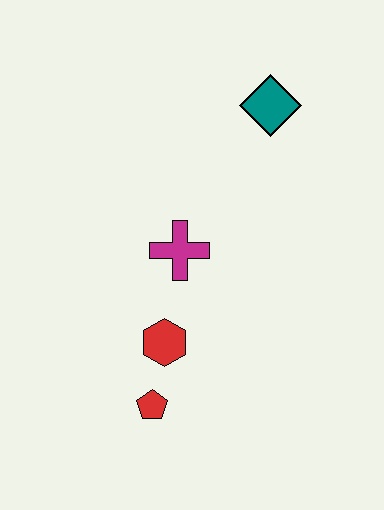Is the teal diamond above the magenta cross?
Yes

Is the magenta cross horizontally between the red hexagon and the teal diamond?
Yes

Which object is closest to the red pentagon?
The red hexagon is closest to the red pentagon.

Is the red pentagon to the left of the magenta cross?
Yes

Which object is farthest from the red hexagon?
The teal diamond is farthest from the red hexagon.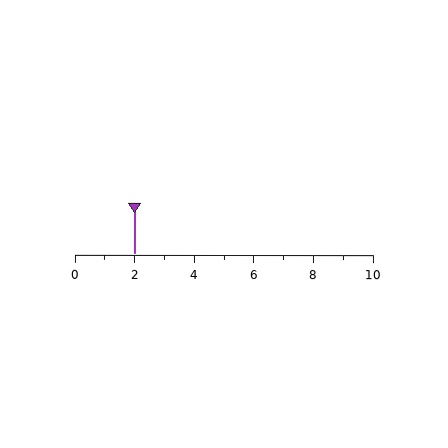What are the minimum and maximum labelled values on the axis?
The axis runs from 0 to 10.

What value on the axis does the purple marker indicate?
The marker indicates approximately 2.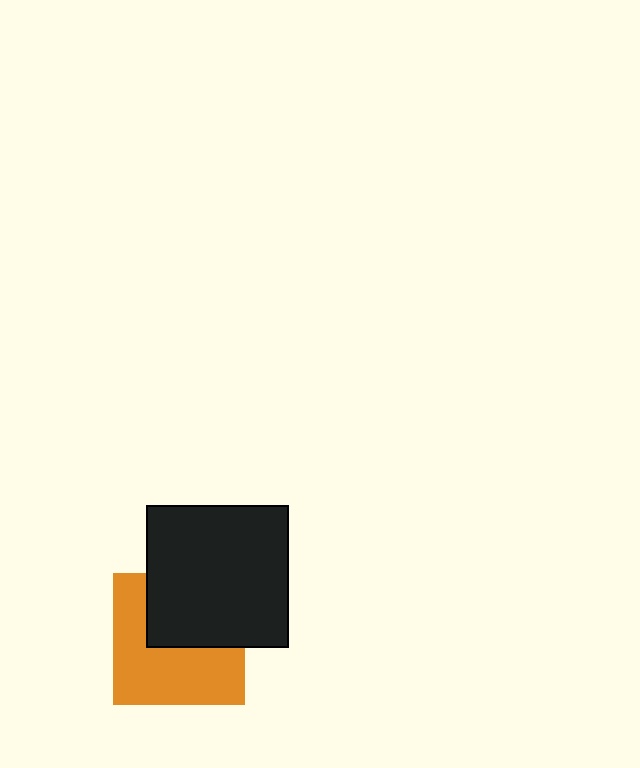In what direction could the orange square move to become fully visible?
The orange square could move down. That would shift it out from behind the black square entirely.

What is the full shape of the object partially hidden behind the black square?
The partially hidden object is an orange square.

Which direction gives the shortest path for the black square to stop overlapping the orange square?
Moving up gives the shortest separation.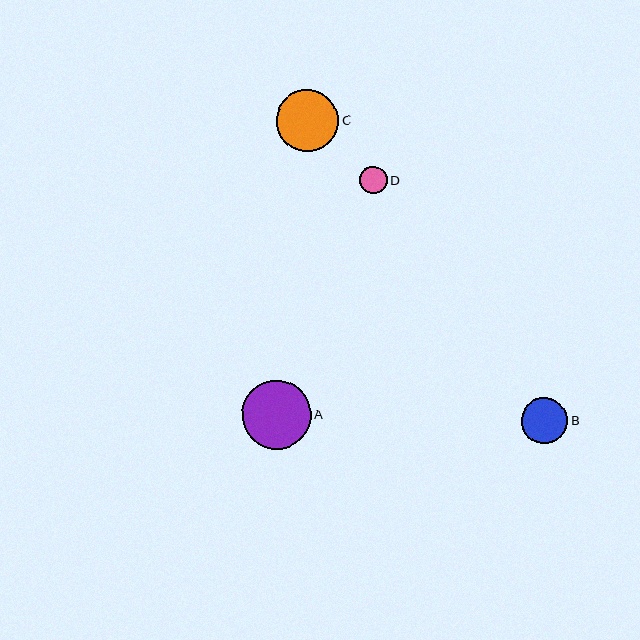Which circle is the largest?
Circle A is the largest with a size of approximately 69 pixels.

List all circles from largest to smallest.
From largest to smallest: A, C, B, D.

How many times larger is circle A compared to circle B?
Circle A is approximately 1.5 times the size of circle B.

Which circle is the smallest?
Circle D is the smallest with a size of approximately 27 pixels.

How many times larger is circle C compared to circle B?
Circle C is approximately 1.3 times the size of circle B.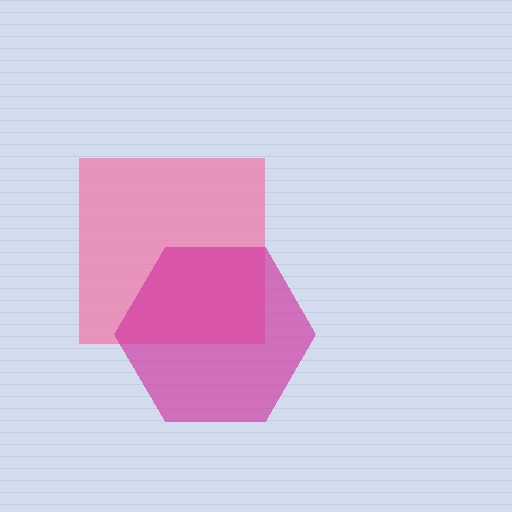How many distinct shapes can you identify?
There are 2 distinct shapes: a pink square, a magenta hexagon.